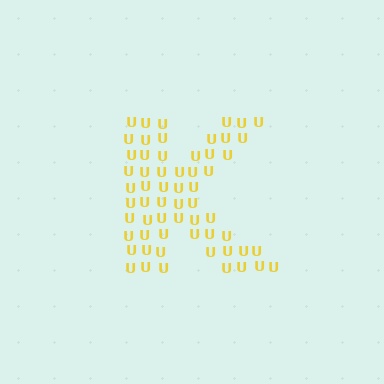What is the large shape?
The large shape is the letter K.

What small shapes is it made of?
It is made of small letter U's.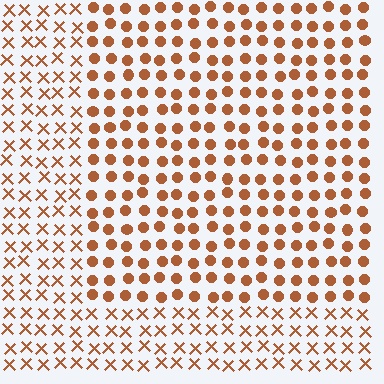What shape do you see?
I see a rectangle.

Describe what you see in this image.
The image is filled with small brown elements arranged in a uniform grid. A rectangle-shaped region contains circles, while the surrounding area contains X marks. The boundary is defined purely by the change in element shape.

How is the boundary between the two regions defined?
The boundary is defined by a change in element shape: circles inside vs. X marks outside. All elements share the same color and spacing.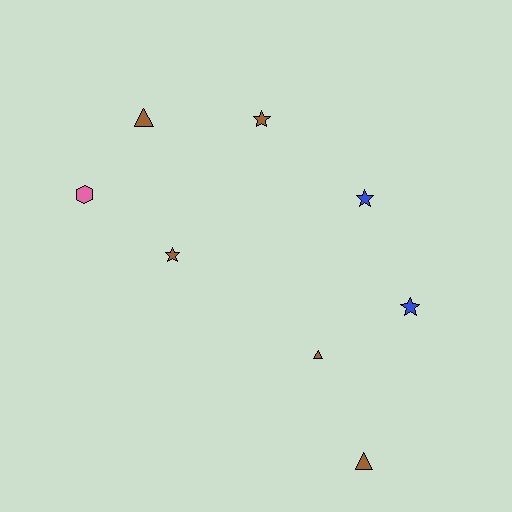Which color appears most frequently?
Brown, with 5 objects.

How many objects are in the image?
There are 8 objects.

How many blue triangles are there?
There are no blue triangles.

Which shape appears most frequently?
Star, with 4 objects.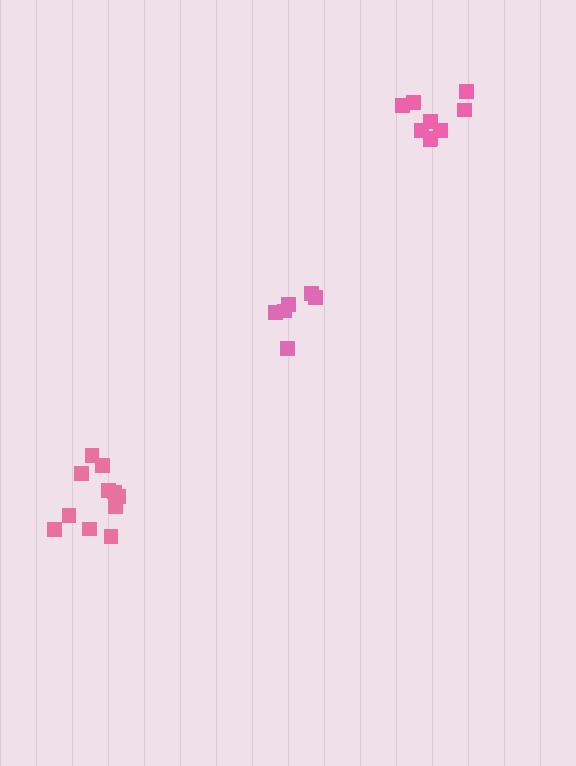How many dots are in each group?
Group 1: 9 dots, Group 2: 11 dots, Group 3: 6 dots (26 total).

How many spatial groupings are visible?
There are 3 spatial groupings.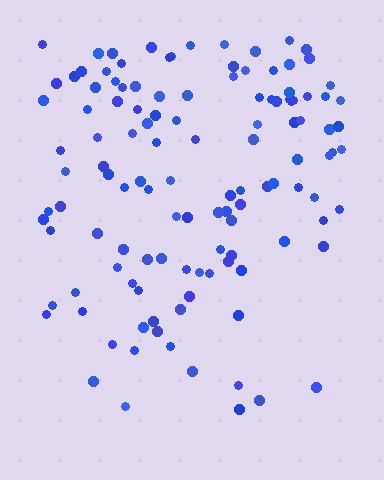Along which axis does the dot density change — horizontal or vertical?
Vertical.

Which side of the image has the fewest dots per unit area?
The bottom.